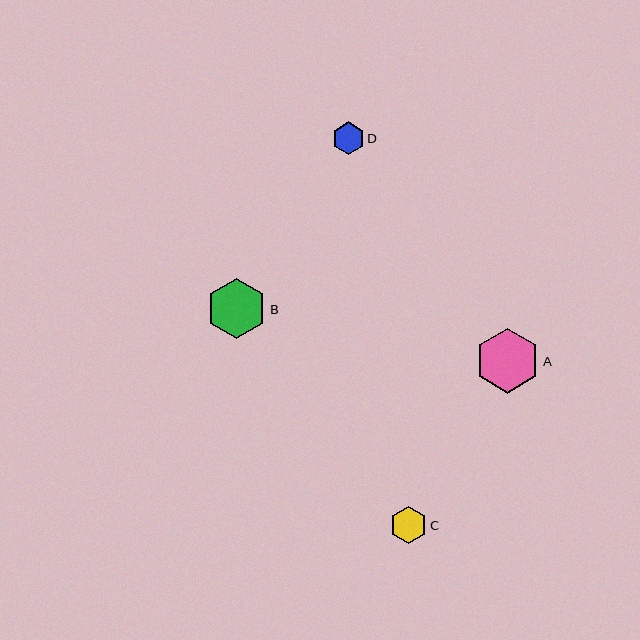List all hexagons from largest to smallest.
From largest to smallest: A, B, C, D.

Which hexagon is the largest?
Hexagon A is the largest with a size of approximately 65 pixels.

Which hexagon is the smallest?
Hexagon D is the smallest with a size of approximately 33 pixels.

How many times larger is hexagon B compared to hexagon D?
Hexagon B is approximately 1.9 times the size of hexagon D.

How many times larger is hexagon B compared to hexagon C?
Hexagon B is approximately 1.6 times the size of hexagon C.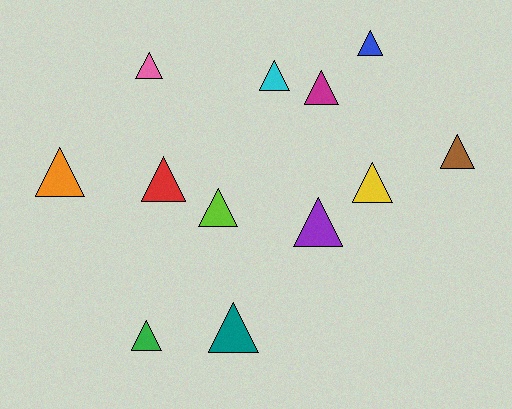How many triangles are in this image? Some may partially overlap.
There are 12 triangles.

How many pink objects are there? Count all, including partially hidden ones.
There is 1 pink object.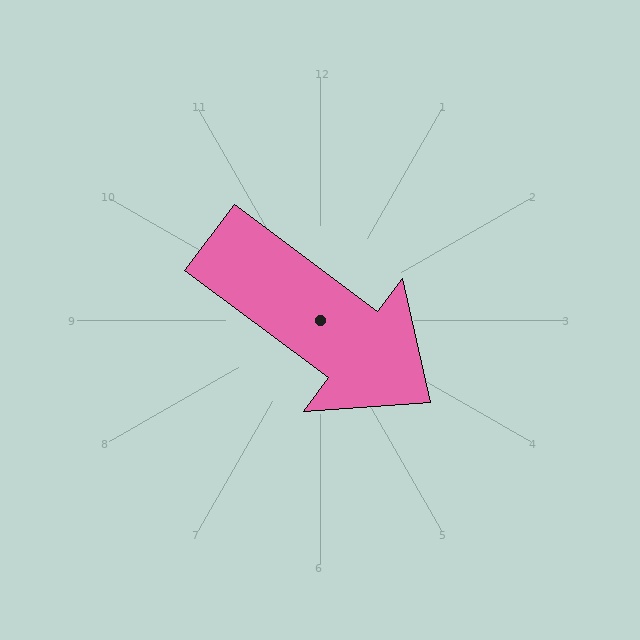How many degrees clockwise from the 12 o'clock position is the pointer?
Approximately 127 degrees.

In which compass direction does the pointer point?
Southeast.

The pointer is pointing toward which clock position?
Roughly 4 o'clock.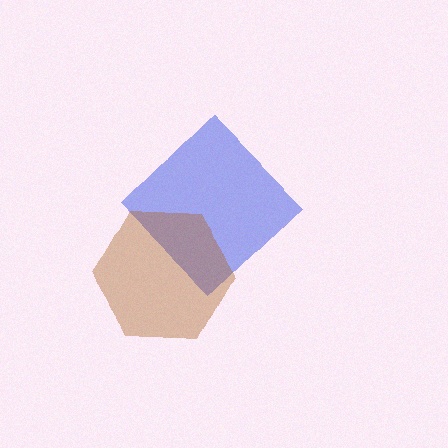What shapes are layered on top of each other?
The layered shapes are: a blue diamond, a brown hexagon.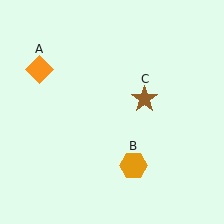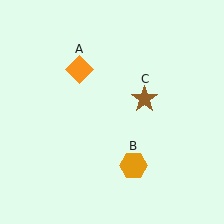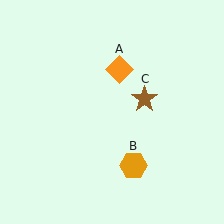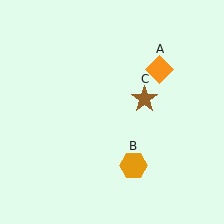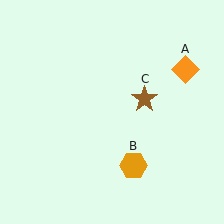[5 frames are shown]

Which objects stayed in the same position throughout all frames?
Orange hexagon (object B) and brown star (object C) remained stationary.